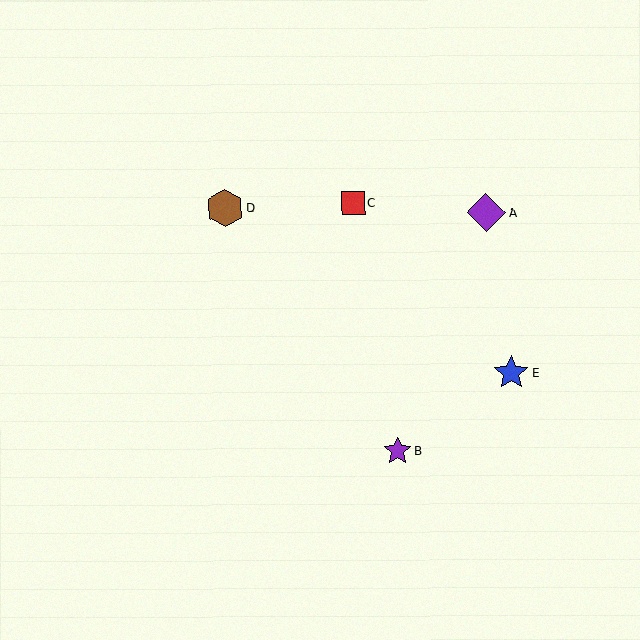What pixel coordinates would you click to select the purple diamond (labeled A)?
Click at (486, 213) to select the purple diamond A.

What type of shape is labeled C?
Shape C is a red square.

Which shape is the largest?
The purple diamond (labeled A) is the largest.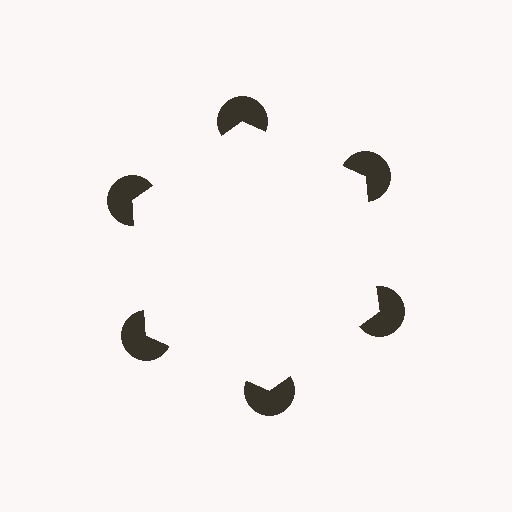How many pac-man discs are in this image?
There are 6 — one at each vertex of the illusory hexagon.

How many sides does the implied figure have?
6 sides.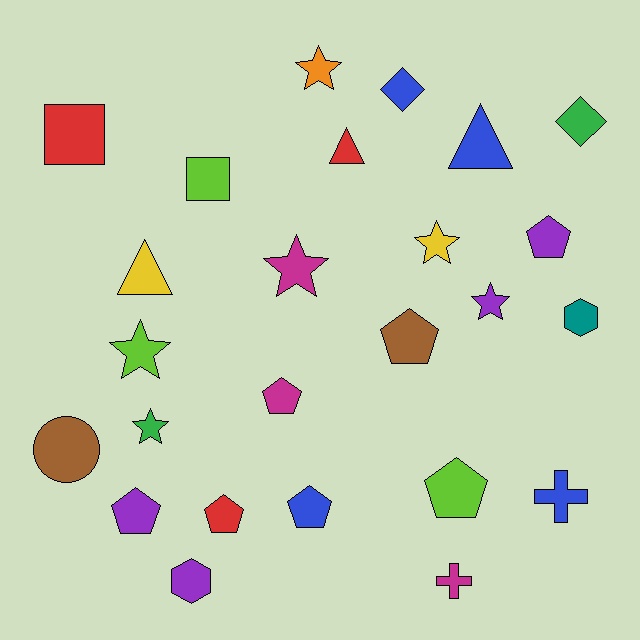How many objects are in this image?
There are 25 objects.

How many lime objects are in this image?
There are 3 lime objects.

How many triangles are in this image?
There are 3 triangles.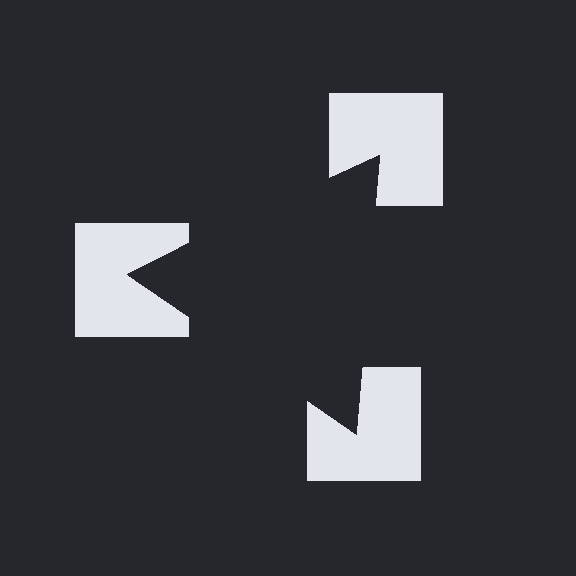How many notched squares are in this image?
There are 3 — one at each vertex of the illusory triangle.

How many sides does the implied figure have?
3 sides.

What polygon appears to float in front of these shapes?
An illusory triangle — its edges are inferred from the aligned wedge cuts in the notched squares, not physically drawn.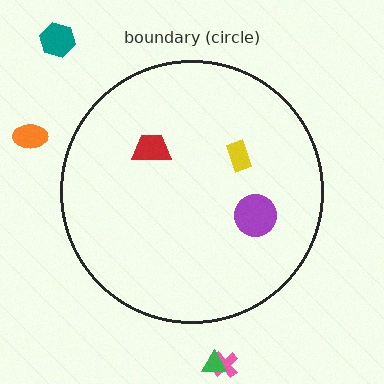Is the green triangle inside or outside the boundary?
Outside.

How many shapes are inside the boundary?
3 inside, 4 outside.